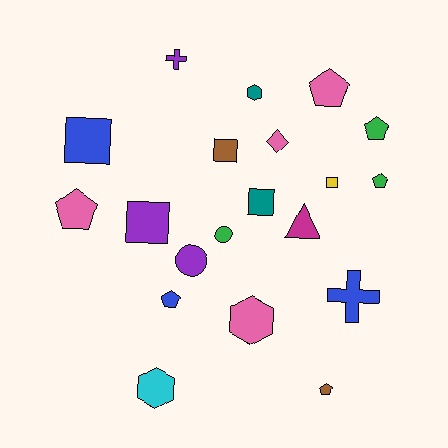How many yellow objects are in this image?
There is 1 yellow object.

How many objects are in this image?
There are 20 objects.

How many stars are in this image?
There are no stars.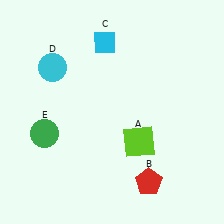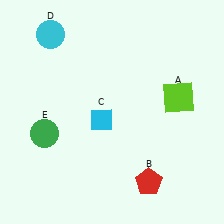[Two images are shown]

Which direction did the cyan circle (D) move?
The cyan circle (D) moved up.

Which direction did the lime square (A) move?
The lime square (A) moved up.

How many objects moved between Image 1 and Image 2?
3 objects moved between the two images.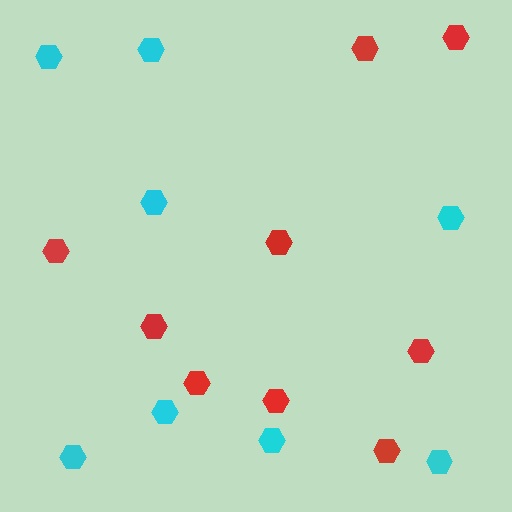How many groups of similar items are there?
There are 2 groups: one group of red hexagons (9) and one group of cyan hexagons (8).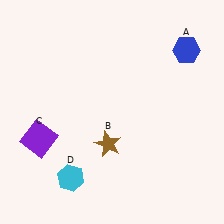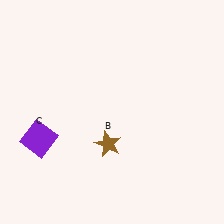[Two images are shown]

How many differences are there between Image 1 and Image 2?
There are 2 differences between the two images.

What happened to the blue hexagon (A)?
The blue hexagon (A) was removed in Image 2. It was in the top-right area of Image 1.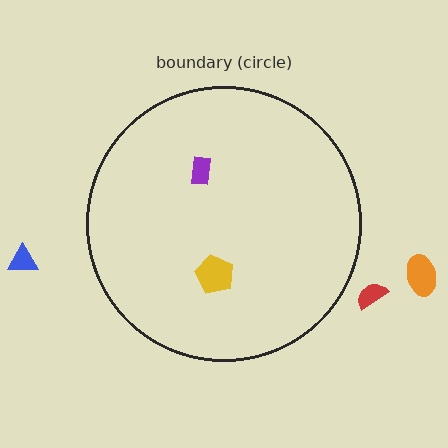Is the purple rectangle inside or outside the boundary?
Inside.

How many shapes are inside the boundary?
2 inside, 3 outside.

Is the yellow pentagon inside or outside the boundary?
Inside.